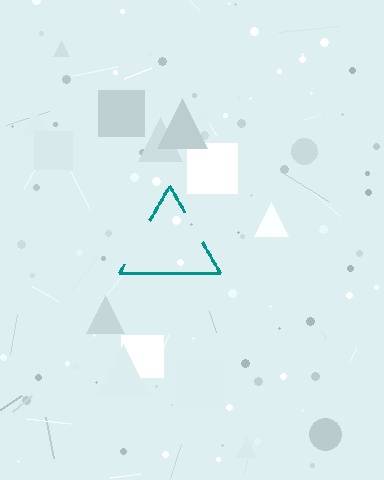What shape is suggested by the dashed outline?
The dashed outline suggests a triangle.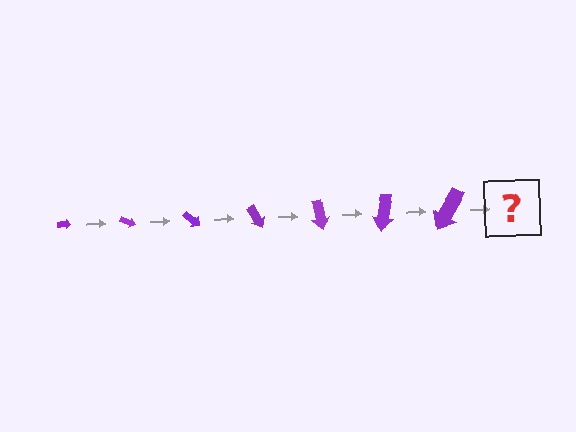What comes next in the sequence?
The next element should be an arrow, larger than the previous one and rotated 140 degrees from the start.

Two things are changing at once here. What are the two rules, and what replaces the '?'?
The two rules are that the arrow grows larger each step and it rotates 20 degrees each step. The '?' should be an arrow, larger than the previous one and rotated 140 degrees from the start.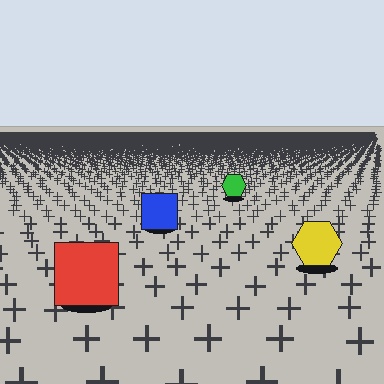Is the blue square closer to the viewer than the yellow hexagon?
No. The yellow hexagon is closer — you can tell from the texture gradient: the ground texture is coarser near it.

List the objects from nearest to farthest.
From nearest to farthest: the red square, the yellow hexagon, the blue square, the green hexagon.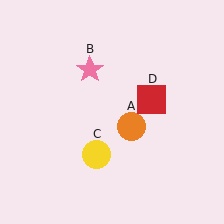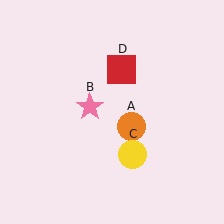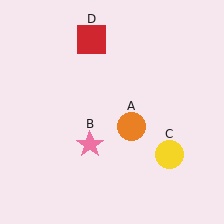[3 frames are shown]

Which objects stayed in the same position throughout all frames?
Orange circle (object A) remained stationary.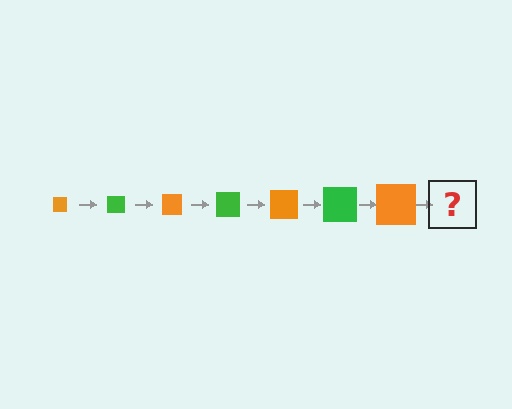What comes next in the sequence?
The next element should be a green square, larger than the previous one.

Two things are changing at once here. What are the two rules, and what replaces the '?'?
The two rules are that the square grows larger each step and the color cycles through orange and green. The '?' should be a green square, larger than the previous one.